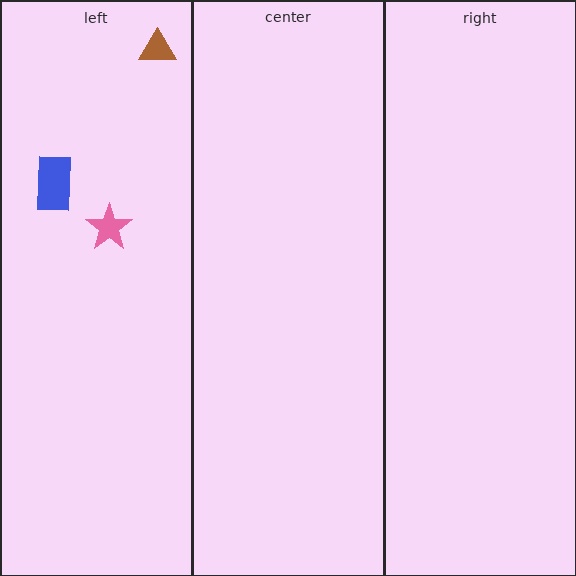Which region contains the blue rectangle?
The left region.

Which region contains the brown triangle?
The left region.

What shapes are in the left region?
The blue rectangle, the brown triangle, the pink star.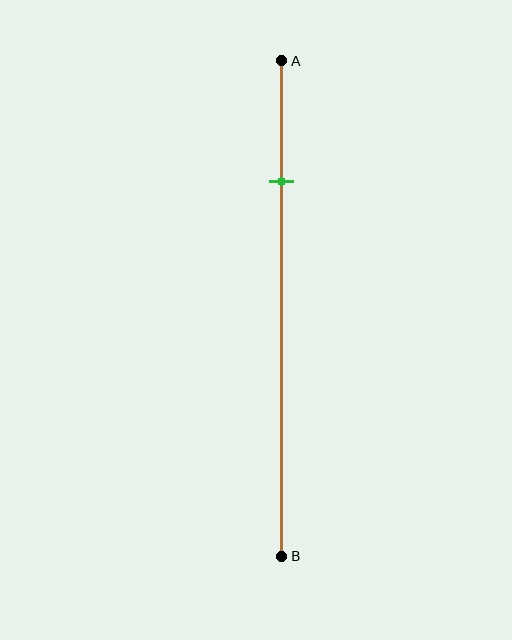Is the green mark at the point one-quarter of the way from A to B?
Yes, the mark is approximately at the one-quarter point.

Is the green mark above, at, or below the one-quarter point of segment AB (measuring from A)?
The green mark is approximately at the one-quarter point of segment AB.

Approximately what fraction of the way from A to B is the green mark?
The green mark is approximately 25% of the way from A to B.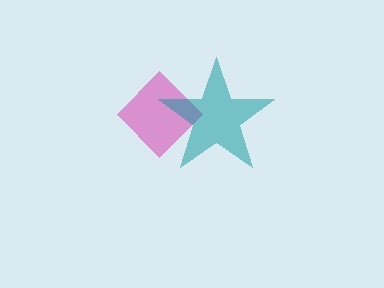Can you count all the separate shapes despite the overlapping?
Yes, there are 2 separate shapes.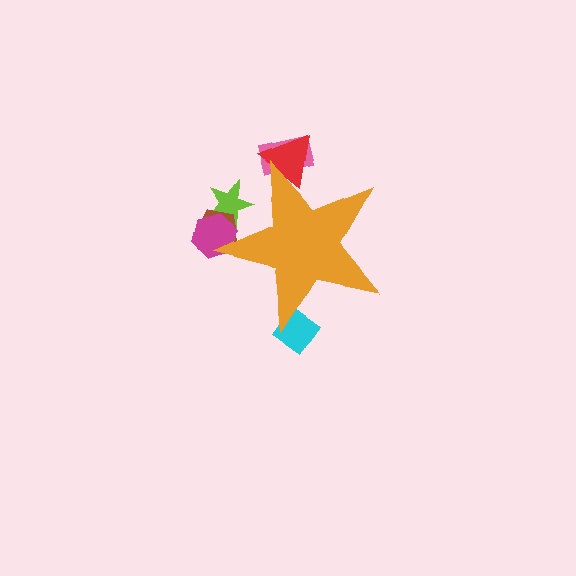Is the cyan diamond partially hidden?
Yes, the cyan diamond is partially hidden behind the orange star.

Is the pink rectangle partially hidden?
Yes, the pink rectangle is partially hidden behind the orange star.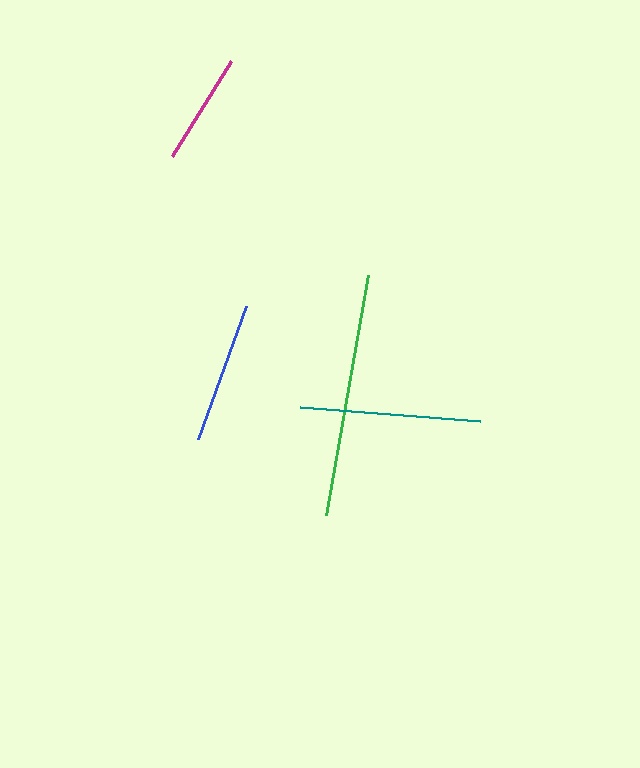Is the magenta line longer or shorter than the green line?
The green line is longer than the magenta line.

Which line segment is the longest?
The green line is the longest at approximately 244 pixels.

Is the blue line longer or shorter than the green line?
The green line is longer than the blue line.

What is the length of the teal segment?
The teal segment is approximately 181 pixels long.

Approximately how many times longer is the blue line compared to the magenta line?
The blue line is approximately 1.3 times the length of the magenta line.